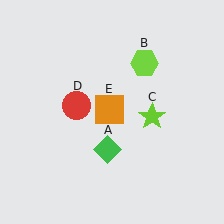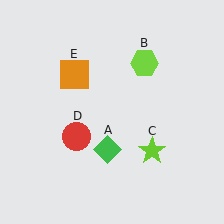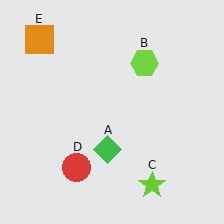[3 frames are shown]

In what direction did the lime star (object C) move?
The lime star (object C) moved down.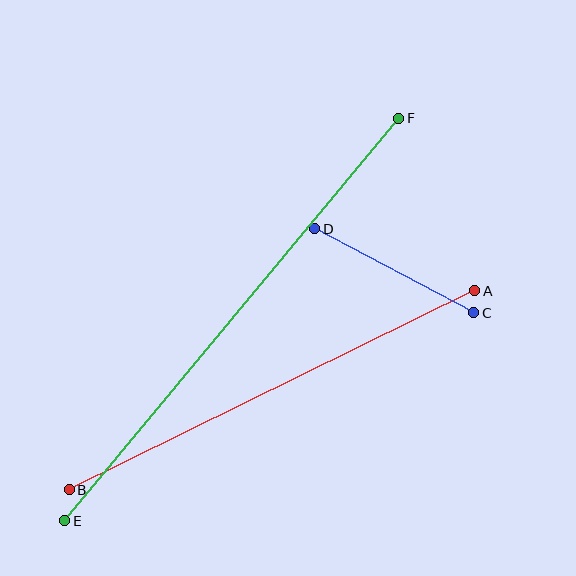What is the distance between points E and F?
The distance is approximately 523 pixels.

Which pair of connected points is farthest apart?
Points E and F are farthest apart.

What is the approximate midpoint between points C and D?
The midpoint is at approximately (394, 271) pixels.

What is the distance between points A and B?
The distance is approximately 452 pixels.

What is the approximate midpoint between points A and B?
The midpoint is at approximately (272, 390) pixels.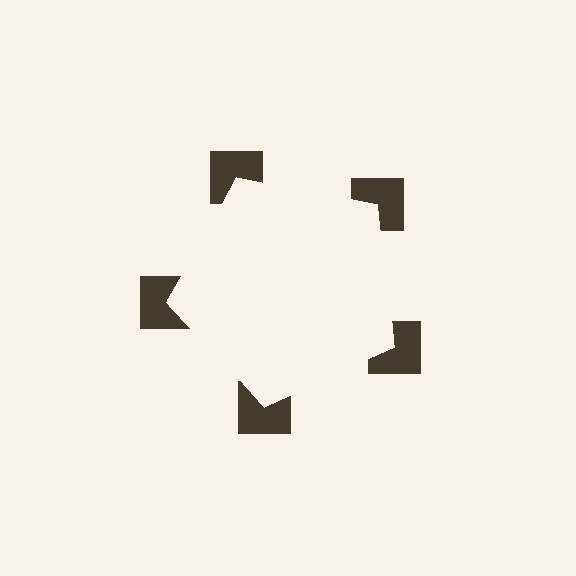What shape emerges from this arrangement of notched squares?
An illusory pentagon — its edges are inferred from the aligned wedge cuts in the notched squares, not physically drawn.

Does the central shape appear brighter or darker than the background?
It typically appears slightly brighter than the background, even though no actual brightness change is drawn.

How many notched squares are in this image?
There are 5 — one at each vertex of the illusory pentagon.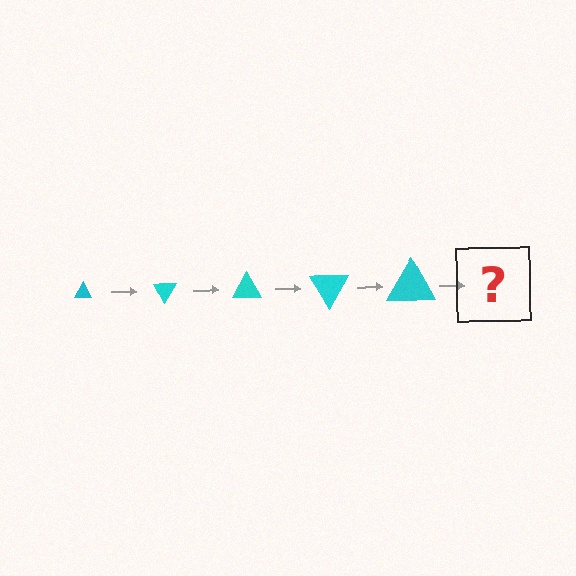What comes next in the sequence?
The next element should be a triangle, larger than the previous one and rotated 300 degrees from the start.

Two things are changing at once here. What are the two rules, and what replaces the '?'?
The two rules are that the triangle grows larger each step and it rotates 60 degrees each step. The '?' should be a triangle, larger than the previous one and rotated 300 degrees from the start.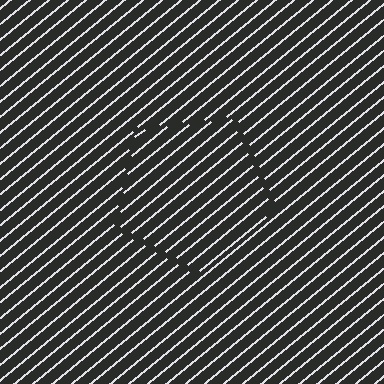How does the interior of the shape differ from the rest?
The interior of the shape contains the same grating, shifted by half a period — the contour is defined by the phase discontinuity where line-ends from the inner and outer gratings abut.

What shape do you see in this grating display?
An illusory pentagon. The interior of the shape contains the same grating, shifted by half a period — the contour is defined by the phase discontinuity where line-ends from the inner and outer gratings abut.